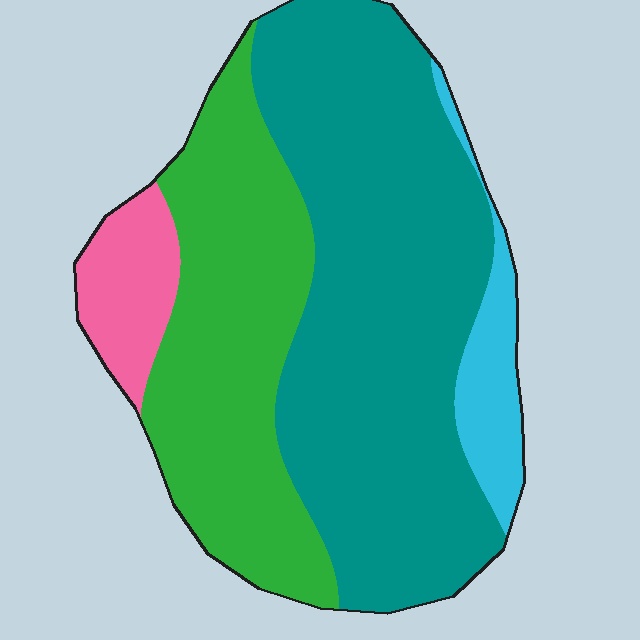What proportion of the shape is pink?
Pink takes up less than a sixth of the shape.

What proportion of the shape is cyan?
Cyan covers around 5% of the shape.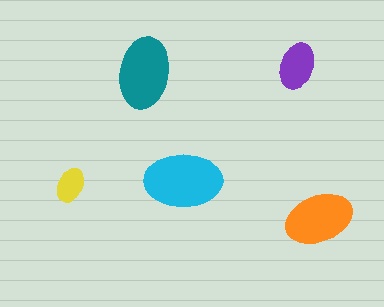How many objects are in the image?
There are 5 objects in the image.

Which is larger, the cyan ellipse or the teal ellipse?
The cyan one.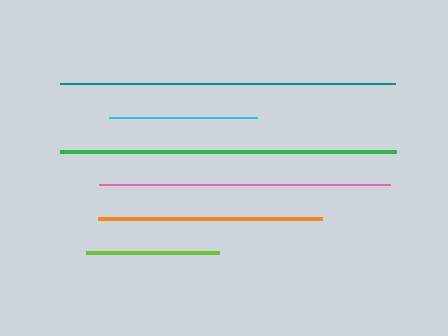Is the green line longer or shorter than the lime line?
The green line is longer than the lime line.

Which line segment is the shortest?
The lime line is the shortest at approximately 133 pixels.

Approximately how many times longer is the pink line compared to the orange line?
The pink line is approximately 1.3 times the length of the orange line.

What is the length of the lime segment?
The lime segment is approximately 133 pixels long.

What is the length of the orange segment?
The orange segment is approximately 225 pixels long.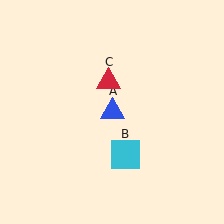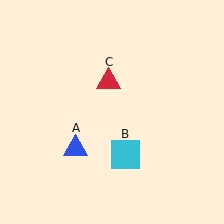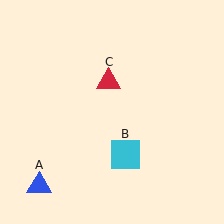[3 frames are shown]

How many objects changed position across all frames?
1 object changed position: blue triangle (object A).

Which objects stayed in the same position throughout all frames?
Cyan square (object B) and red triangle (object C) remained stationary.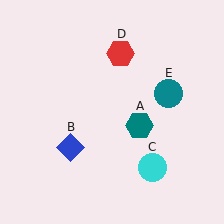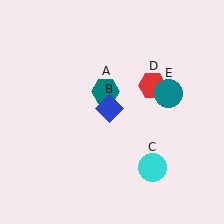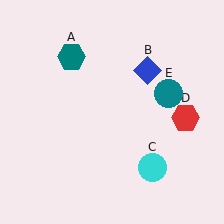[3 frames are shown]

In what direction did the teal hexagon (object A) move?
The teal hexagon (object A) moved up and to the left.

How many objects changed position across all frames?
3 objects changed position: teal hexagon (object A), blue diamond (object B), red hexagon (object D).